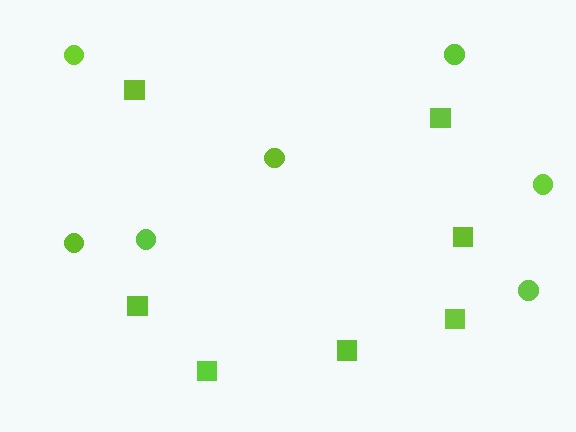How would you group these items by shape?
There are 2 groups: one group of circles (7) and one group of squares (7).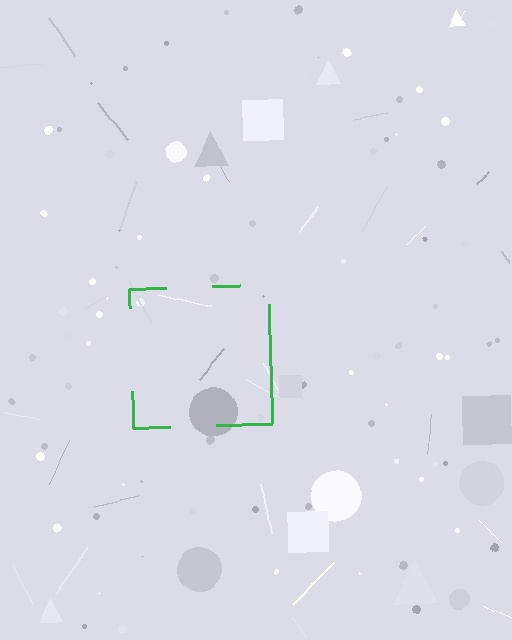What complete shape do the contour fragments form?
The contour fragments form a square.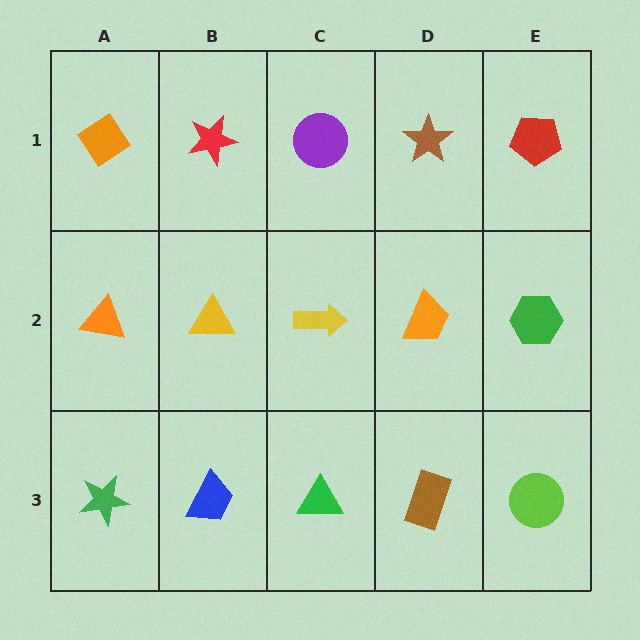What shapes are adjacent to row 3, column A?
An orange triangle (row 2, column A), a blue trapezoid (row 3, column B).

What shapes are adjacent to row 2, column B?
A red star (row 1, column B), a blue trapezoid (row 3, column B), an orange triangle (row 2, column A), a yellow arrow (row 2, column C).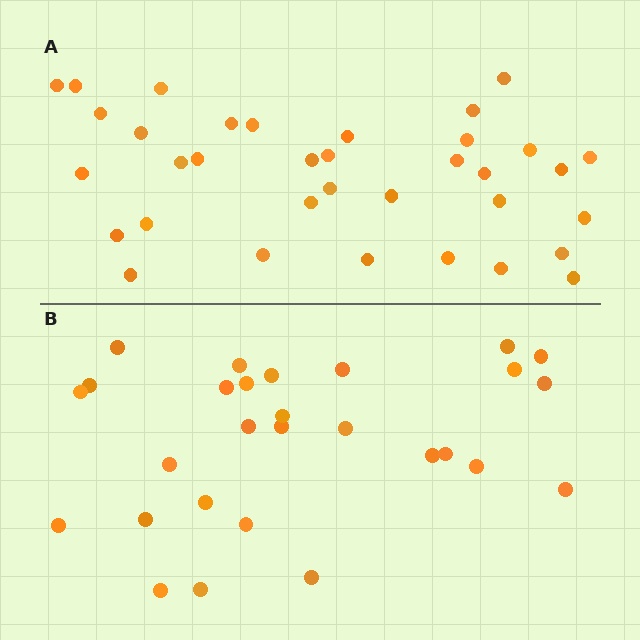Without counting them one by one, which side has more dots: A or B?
Region A (the top region) has more dots.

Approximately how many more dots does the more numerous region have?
Region A has roughly 8 or so more dots than region B.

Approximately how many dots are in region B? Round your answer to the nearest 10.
About 30 dots. (The exact count is 28, which rounds to 30.)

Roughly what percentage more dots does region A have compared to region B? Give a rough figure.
About 25% more.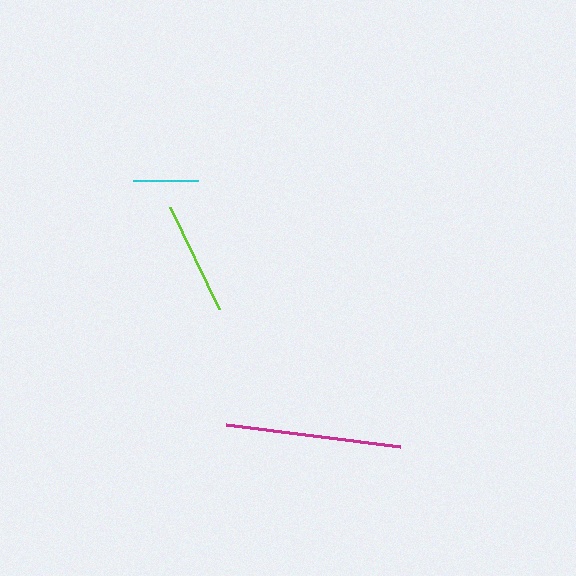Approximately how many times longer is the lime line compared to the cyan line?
The lime line is approximately 1.8 times the length of the cyan line.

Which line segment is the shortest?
The cyan line is the shortest at approximately 65 pixels.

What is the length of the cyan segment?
The cyan segment is approximately 65 pixels long.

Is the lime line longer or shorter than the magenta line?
The magenta line is longer than the lime line.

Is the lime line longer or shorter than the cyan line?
The lime line is longer than the cyan line.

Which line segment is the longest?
The magenta line is the longest at approximately 175 pixels.